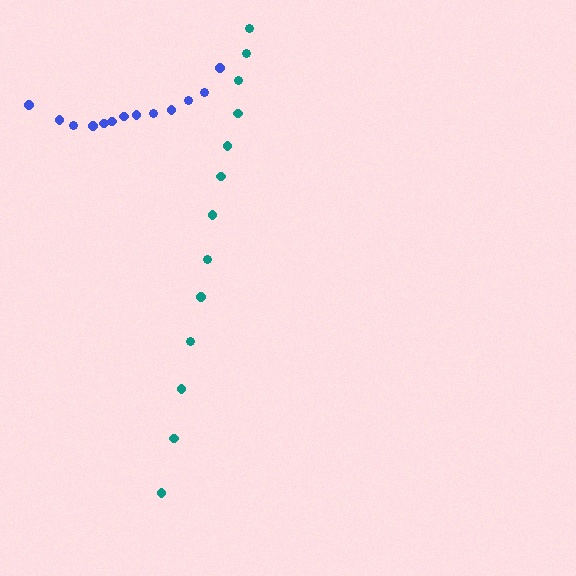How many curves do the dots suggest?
There are 2 distinct paths.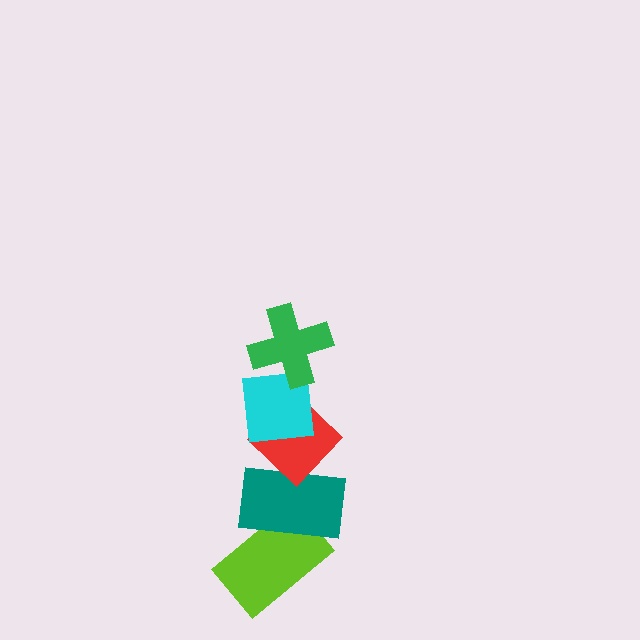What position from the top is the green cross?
The green cross is 1st from the top.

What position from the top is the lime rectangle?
The lime rectangle is 5th from the top.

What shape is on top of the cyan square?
The green cross is on top of the cyan square.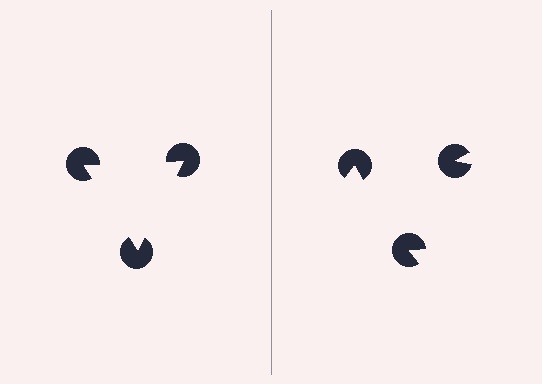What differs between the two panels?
The pac-man discs are positioned identically on both sides; only the wedge orientations differ. On the left they align to a triangle; on the right they are misaligned.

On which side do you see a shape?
An illusory triangle appears on the left side. On the right side the wedge cuts are rotated, so no coherent shape forms.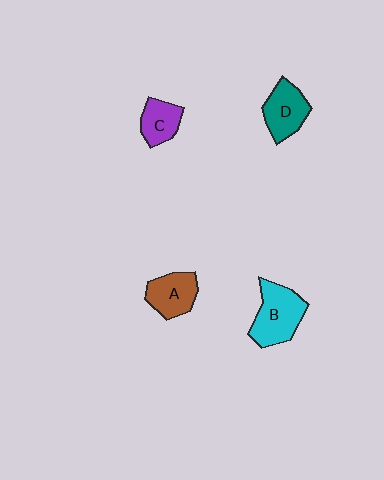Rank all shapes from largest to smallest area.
From largest to smallest: B (cyan), D (teal), A (brown), C (purple).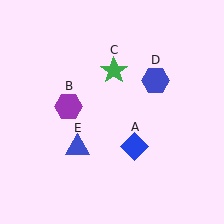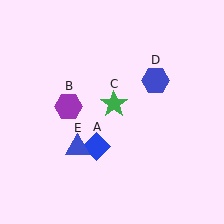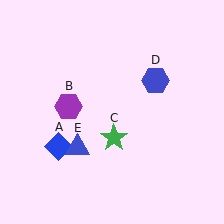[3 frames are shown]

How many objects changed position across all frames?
2 objects changed position: blue diamond (object A), green star (object C).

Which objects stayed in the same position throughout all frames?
Purple hexagon (object B) and blue hexagon (object D) and blue triangle (object E) remained stationary.